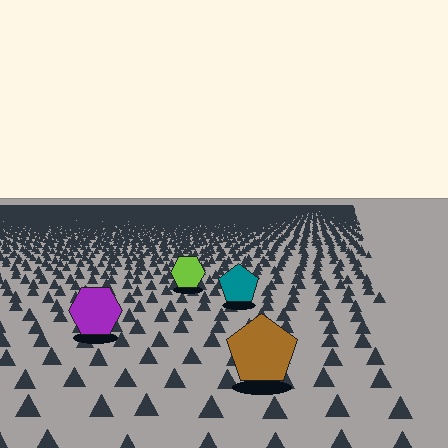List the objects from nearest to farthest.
From nearest to farthest: the brown pentagon, the purple hexagon, the teal pentagon, the lime hexagon.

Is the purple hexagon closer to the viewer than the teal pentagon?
Yes. The purple hexagon is closer — you can tell from the texture gradient: the ground texture is coarser near it.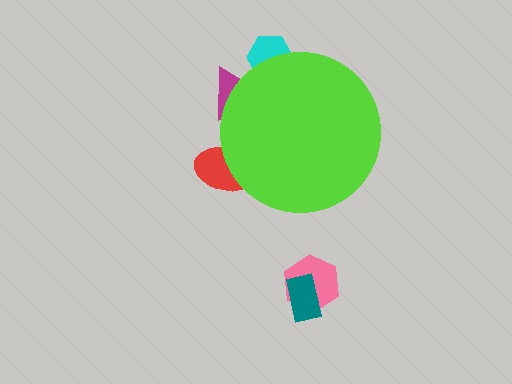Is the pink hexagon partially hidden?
No, the pink hexagon is fully visible.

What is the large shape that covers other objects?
A lime circle.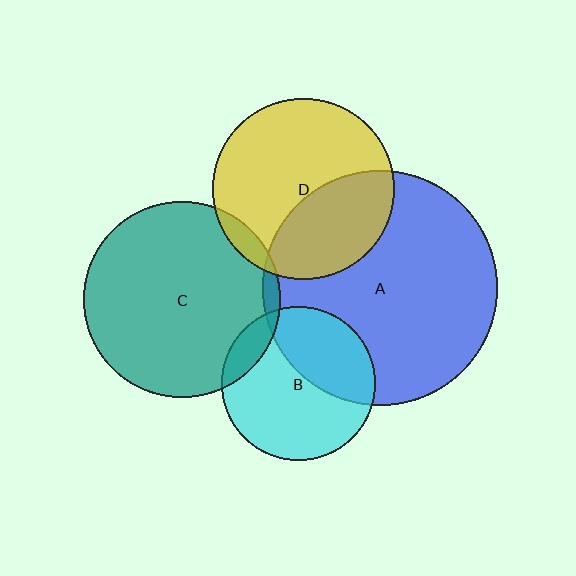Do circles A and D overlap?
Yes.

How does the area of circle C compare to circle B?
Approximately 1.6 times.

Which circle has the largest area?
Circle A (blue).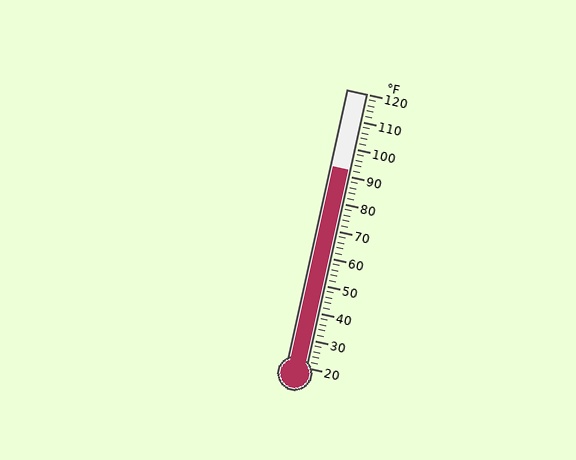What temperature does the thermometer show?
The thermometer shows approximately 92°F.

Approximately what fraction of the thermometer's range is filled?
The thermometer is filled to approximately 70% of its range.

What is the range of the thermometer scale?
The thermometer scale ranges from 20°F to 120°F.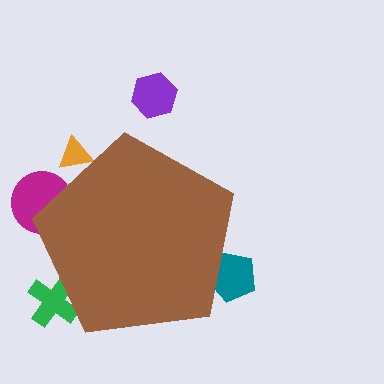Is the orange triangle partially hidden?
Yes, the orange triangle is partially hidden behind the brown pentagon.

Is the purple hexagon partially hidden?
No, the purple hexagon is fully visible.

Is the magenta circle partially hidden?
Yes, the magenta circle is partially hidden behind the brown pentagon.